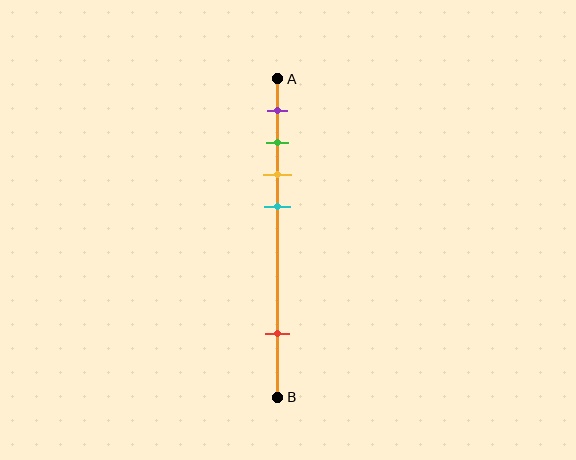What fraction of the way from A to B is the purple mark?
The purple mark is approximately 10% (0.1) of the way from A to B.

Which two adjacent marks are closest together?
The green and yellow marks are the closest adjacent pair.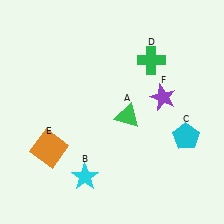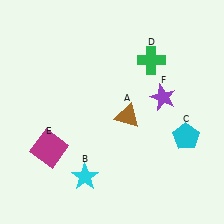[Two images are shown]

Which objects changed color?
A changed from green to brown. E changed from orange to magenta.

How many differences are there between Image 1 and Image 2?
There are 2 differences between the two images.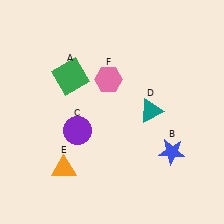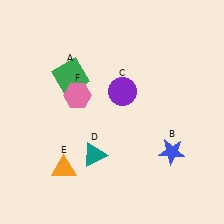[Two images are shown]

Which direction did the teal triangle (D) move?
The teal triangle (D) moved left.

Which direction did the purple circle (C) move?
The purple circle (C) moved right.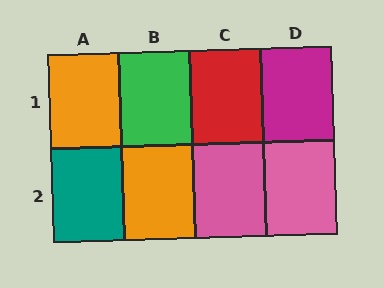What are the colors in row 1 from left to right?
Orange, green, red, magenta.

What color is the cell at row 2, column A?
Teal.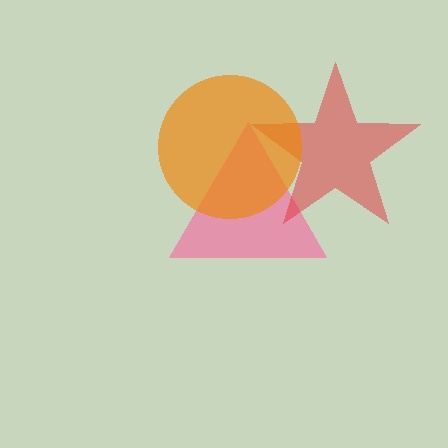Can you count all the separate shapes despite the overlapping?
Yes, there are 3 separate shapes.